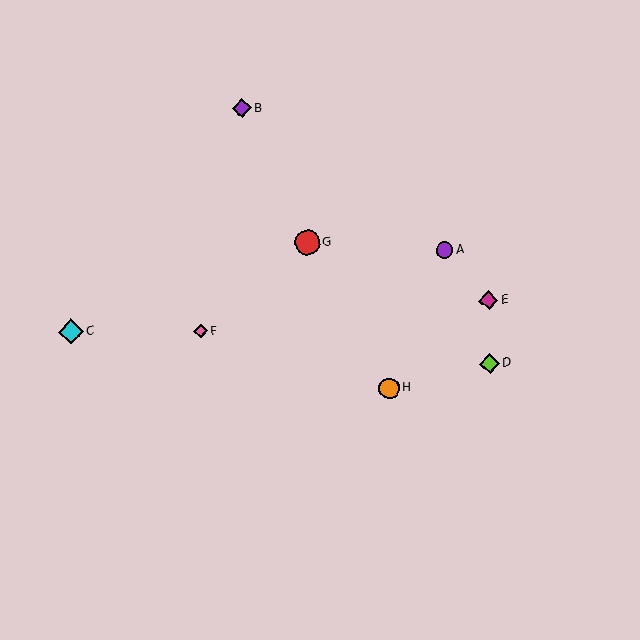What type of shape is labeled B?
Shape B is a purple diamond.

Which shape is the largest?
The cyan diamond (labeled C) is the largest.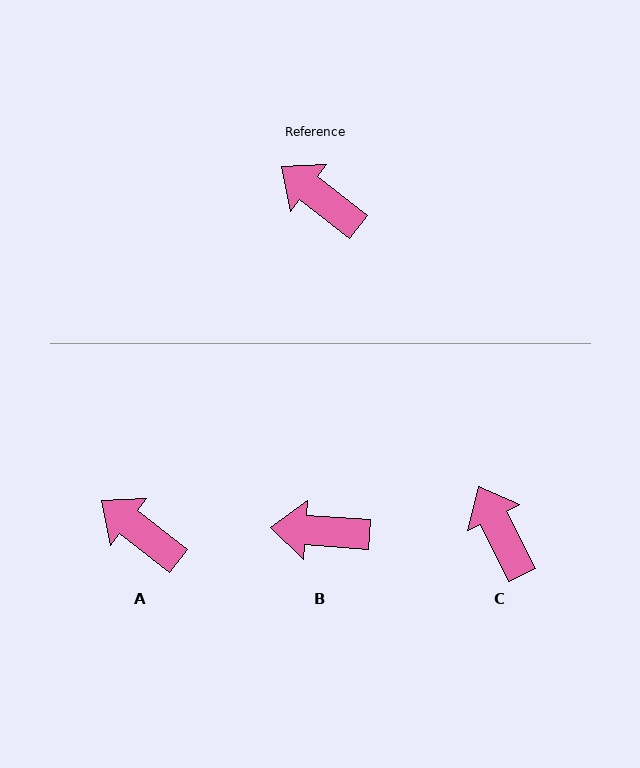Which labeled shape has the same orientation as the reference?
A.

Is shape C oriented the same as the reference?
No, it is off by about 26 degrees.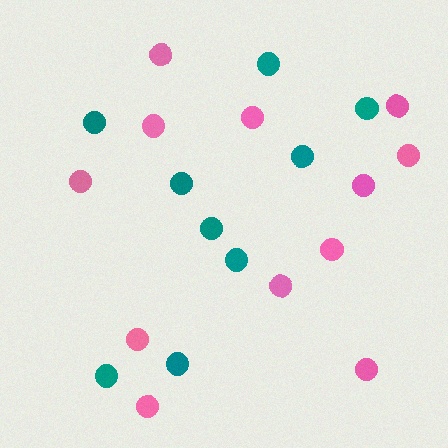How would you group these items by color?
There are 2 groups: one group of teal circles (9) and one group of pink circles (12).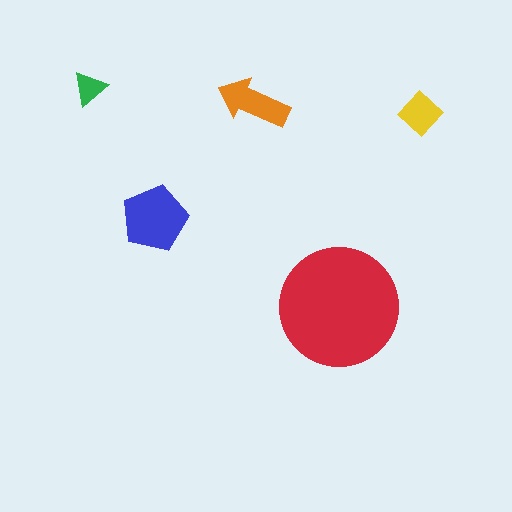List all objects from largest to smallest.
The red circle, the blue pentagon, the orange arrow, the yellow diamond, the green triangle.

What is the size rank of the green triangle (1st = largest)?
5th.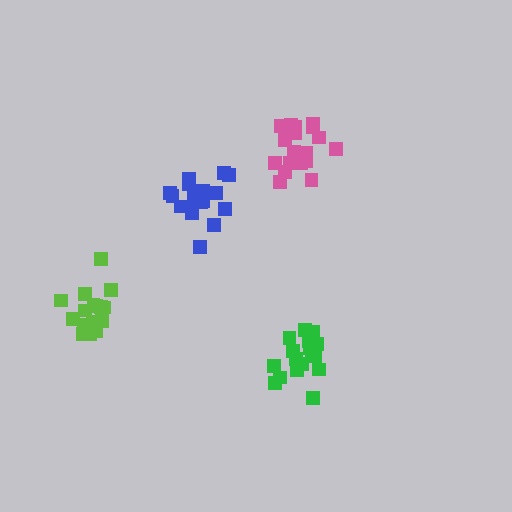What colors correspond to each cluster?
The clusters are colored: lime, pink, green, blue.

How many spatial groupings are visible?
There are 4 spatial groupings.